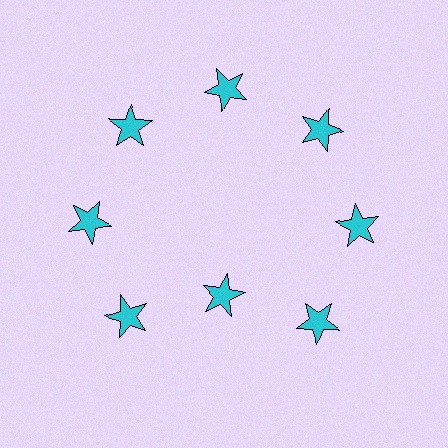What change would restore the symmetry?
The symmetry would be restored by moving it outward, back onto the ring so that all 8 stars sit at equal angles and equal distance from the center.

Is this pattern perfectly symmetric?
No. The 8 cyan stars are arranged in a ring, but one element near the 6 o'clock position is pulled inward toward the center, breaking the 8-fold rotational symmetry.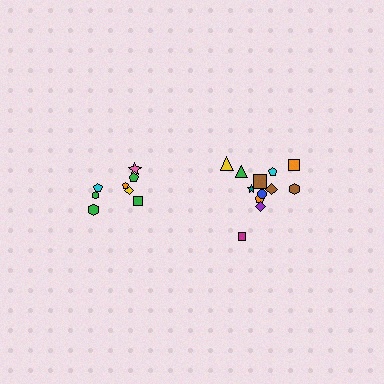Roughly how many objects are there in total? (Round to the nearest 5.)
Roughly 20 objects in total.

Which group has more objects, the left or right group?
The right group.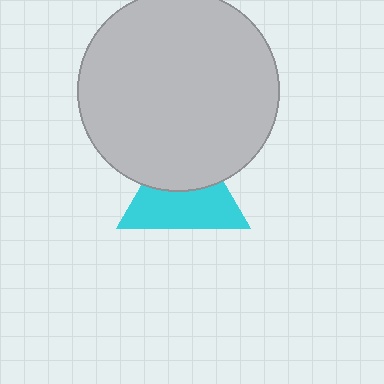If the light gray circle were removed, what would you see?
You would see the complete cyan triangle.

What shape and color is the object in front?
The object in front is a light gray circle.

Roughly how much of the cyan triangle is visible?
About half of it is visible (roughly 58%).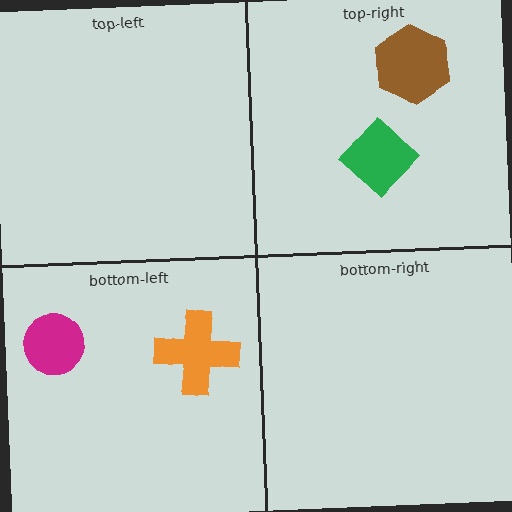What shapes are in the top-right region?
The green diamond, the brown hexagon.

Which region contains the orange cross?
The bottom-left region.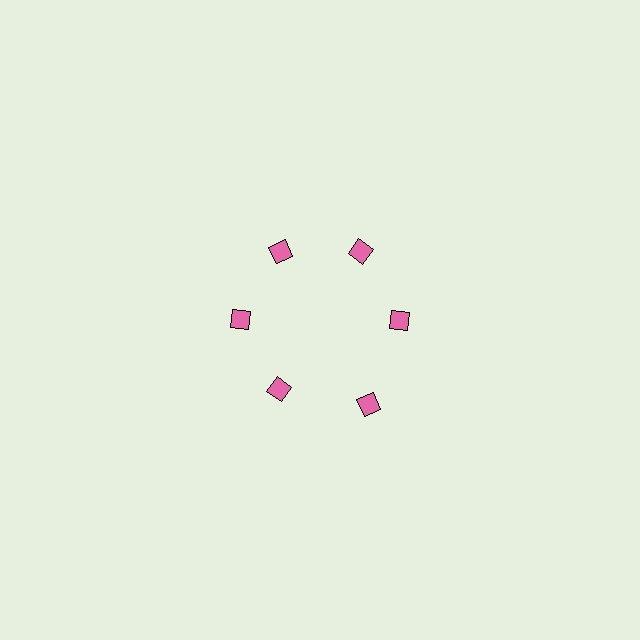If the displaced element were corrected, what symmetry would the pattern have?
It would have 6-fold rotational symmetry — the pattern would map onto itself every 60 degrees.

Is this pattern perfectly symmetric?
No. The 6 pink squares are arranged in a ring, but one element near the 5 o'clock position is pushed outward from the center, breaking the 6-fold rotational symmetry.